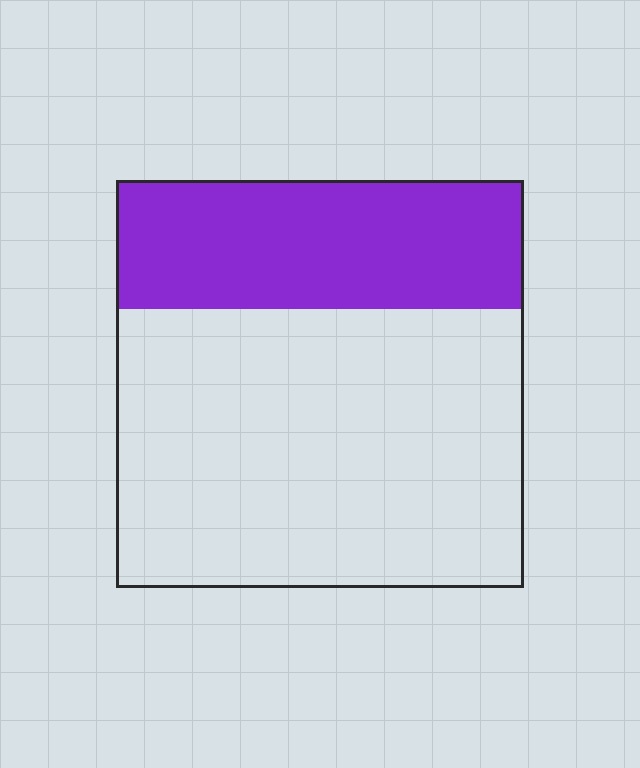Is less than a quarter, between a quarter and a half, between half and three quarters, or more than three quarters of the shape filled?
Between a quarter and a half.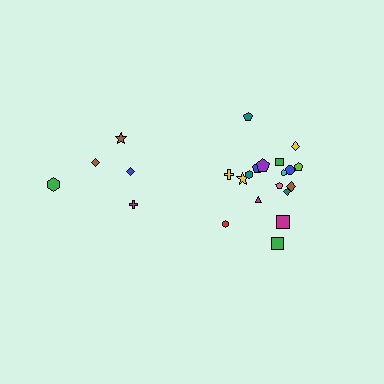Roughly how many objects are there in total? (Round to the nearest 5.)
Roughly 25 objects in total.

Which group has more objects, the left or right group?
The right group.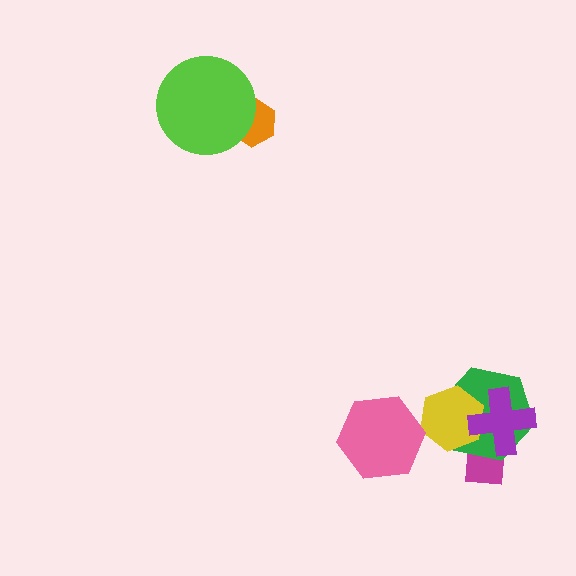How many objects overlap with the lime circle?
1 object overlaps with the lime circle.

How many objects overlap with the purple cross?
3 objects overlap with the purple cross.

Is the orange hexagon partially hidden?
Yes, it is partially covered by another shape.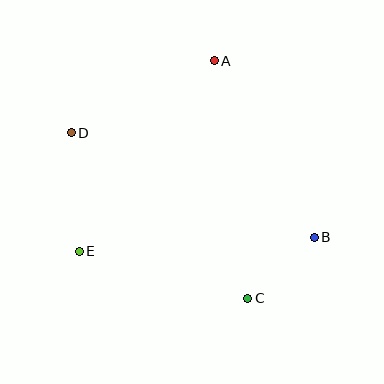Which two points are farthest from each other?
Points B and D are farthest from each other.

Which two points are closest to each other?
Points B and C are closest to each other.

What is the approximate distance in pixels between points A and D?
The distance between A and D is approximately 160 pixels.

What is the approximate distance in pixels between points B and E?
The distance between B and E is approximately 235 pixels.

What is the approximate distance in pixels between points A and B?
The distance between A and B is approximately 203 pixels.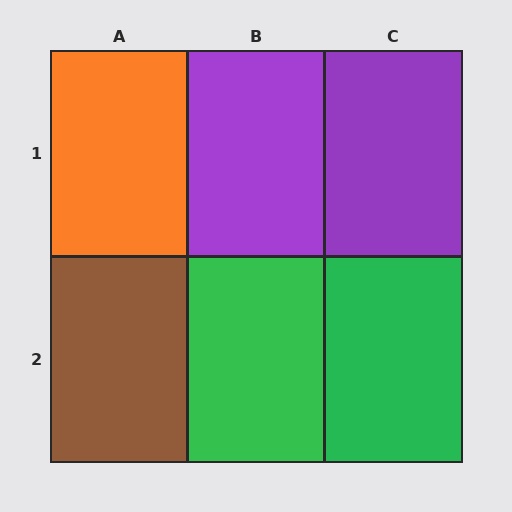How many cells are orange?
1 cell is orange.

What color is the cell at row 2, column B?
Green.